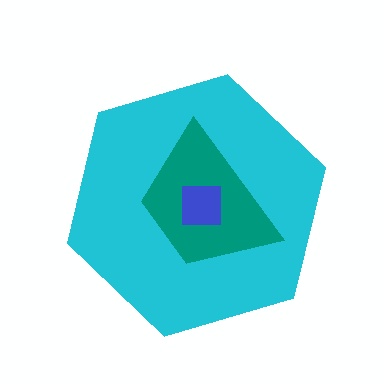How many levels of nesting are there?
3.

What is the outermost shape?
The cyan hexagon.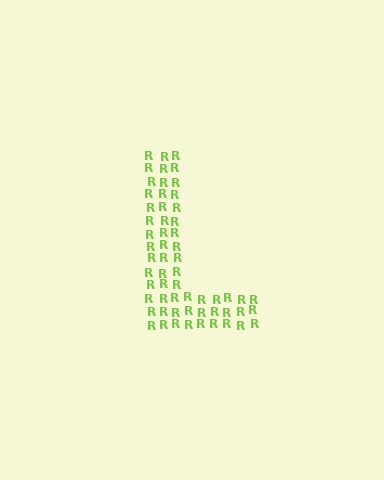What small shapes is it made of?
It is made of small letter R's.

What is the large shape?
The large shape is the letter L.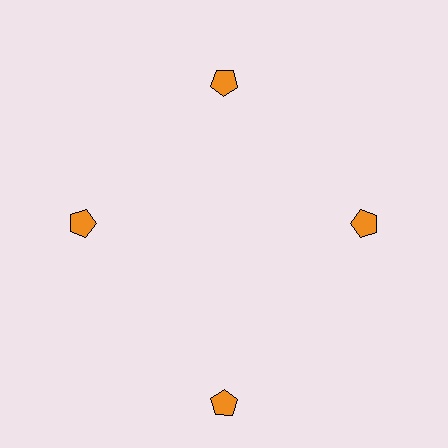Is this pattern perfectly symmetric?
No. The 4 orange pentagons are arranged in a ring, but one element near the 6 o'clock position is pushed outward from the center, breaking the 4-fold rotational symmetry.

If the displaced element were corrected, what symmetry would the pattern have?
It would have 4-fold rotational symmetry — the pattern would map onto itself every 90 degrees.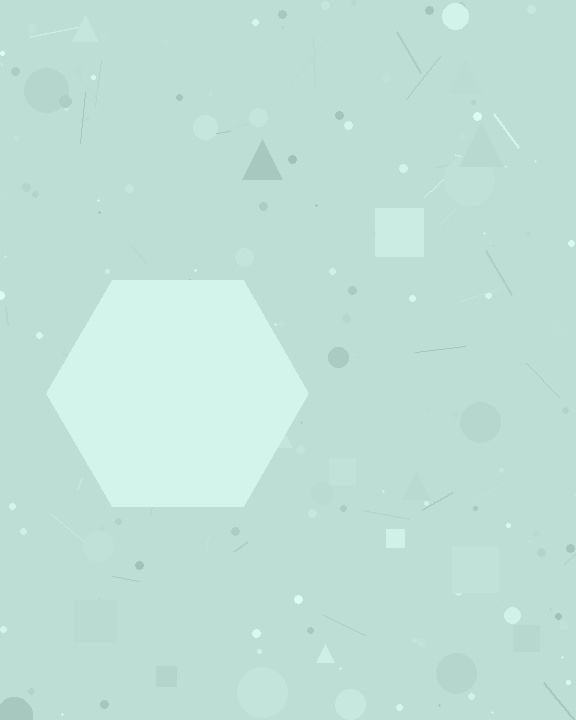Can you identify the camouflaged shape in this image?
The camouflaged shape is a hexagon.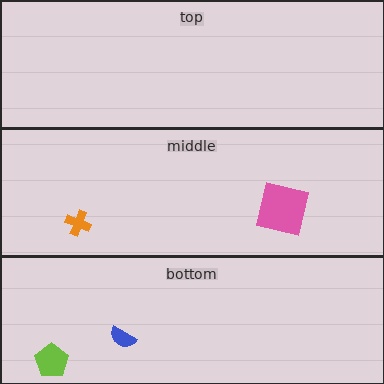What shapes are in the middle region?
The orange cross, the pink square.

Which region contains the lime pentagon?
The bottom region.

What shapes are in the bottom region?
The lime pentagon, the blue semicircle.